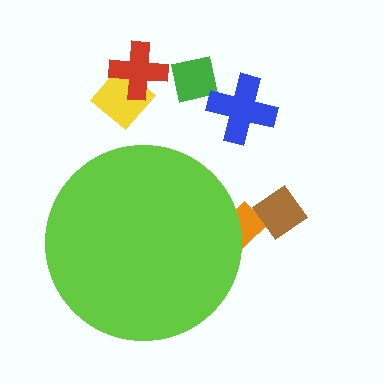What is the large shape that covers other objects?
A lime circle.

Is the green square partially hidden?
No, the green square is fully visible.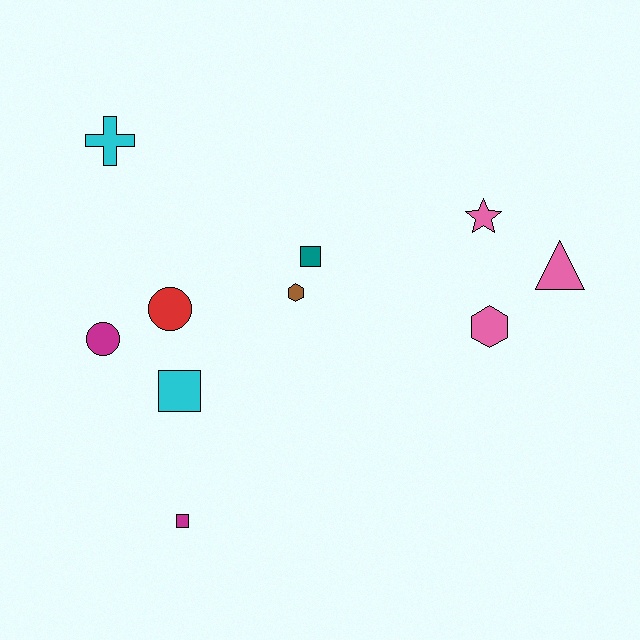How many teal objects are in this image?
There is 1 teal object.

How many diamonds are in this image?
There are no diamonds.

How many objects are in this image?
There are 10 objects.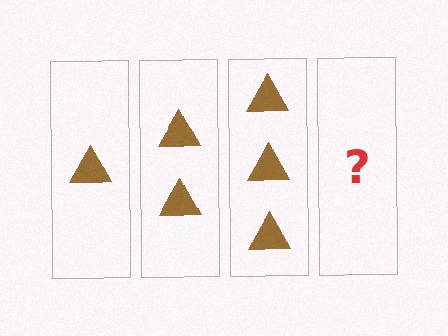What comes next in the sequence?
The next element should be 4 triangles.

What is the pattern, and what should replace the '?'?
The pattern is that each step adds one more triangle. The '?' should be 4 triangles.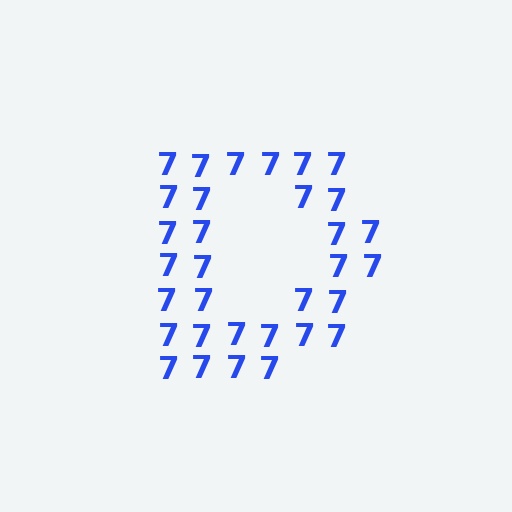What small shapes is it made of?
It is made of small digit 7's.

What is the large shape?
The large shape is the letter D.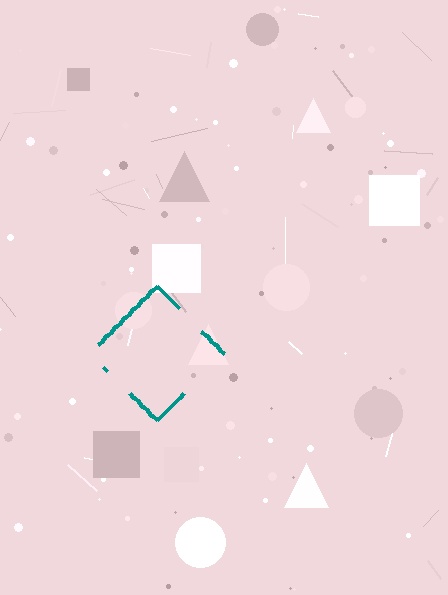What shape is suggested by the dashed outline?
The dashed outline suggests a diamond.